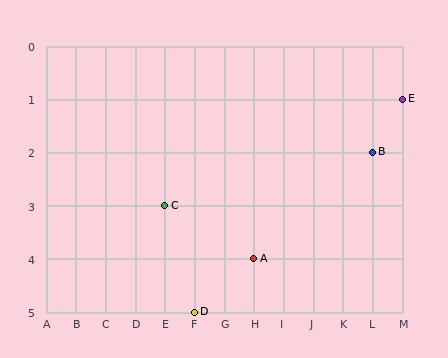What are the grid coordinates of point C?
Point C is at grid coordinates (E, 3).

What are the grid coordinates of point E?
Point E is at grid coordinates (M, 1).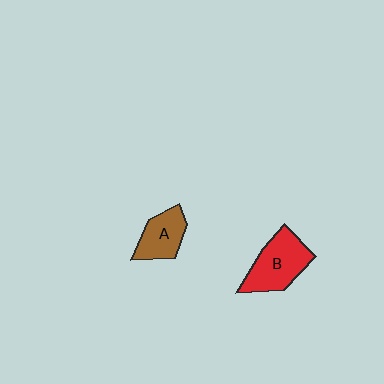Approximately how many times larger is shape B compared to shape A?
Approximately 1.4 times.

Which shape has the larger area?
Shape B (red).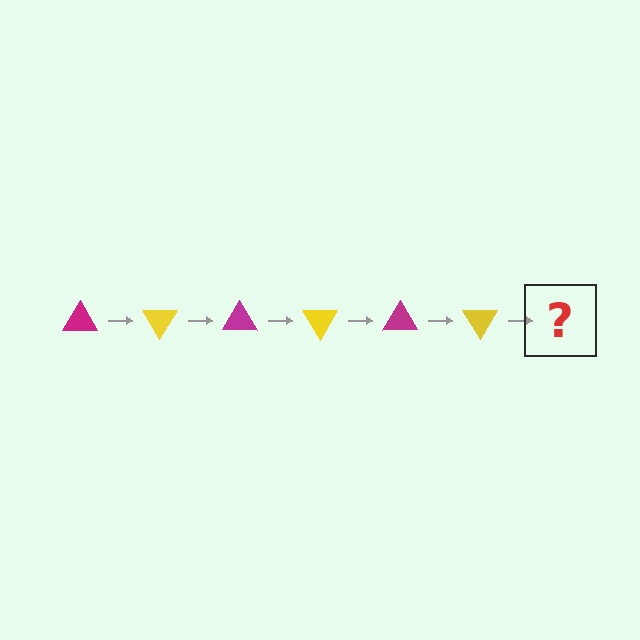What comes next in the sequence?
The next element should be a magenta triangle, rotated 360 degrees from the start.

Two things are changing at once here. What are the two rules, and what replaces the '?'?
The two rules are that it rotates 60 degrees each step and the color cycles through magenta and yellow. The '?' should be a magenta triangle, rotated 360 degrees from the start.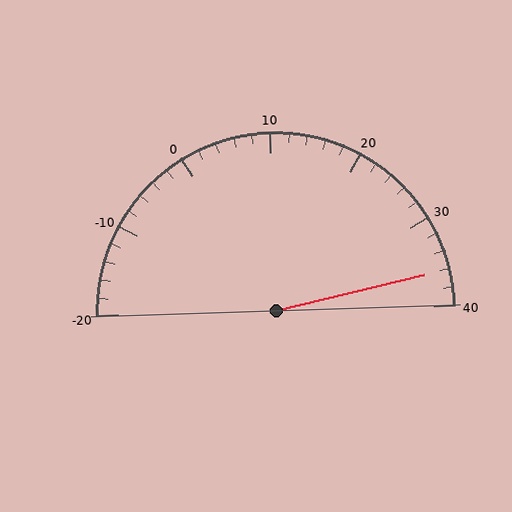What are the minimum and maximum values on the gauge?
The gauge ranges from -20 to 40.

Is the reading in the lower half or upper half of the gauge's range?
The reading is in the upper half of the range (-20 to 40).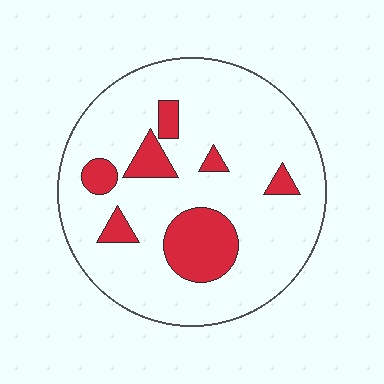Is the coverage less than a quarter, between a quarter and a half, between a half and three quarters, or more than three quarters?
Less than a quarter.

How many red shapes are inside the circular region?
7.